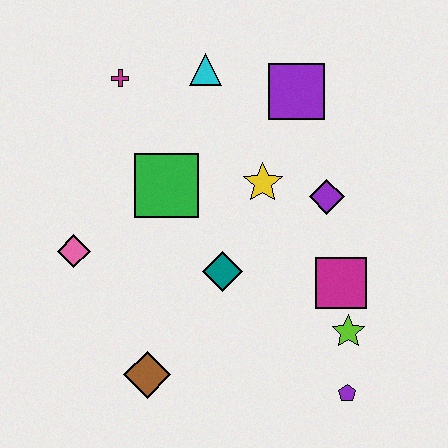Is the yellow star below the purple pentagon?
No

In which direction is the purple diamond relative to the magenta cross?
The purple diamond is to the right of the magenta cross.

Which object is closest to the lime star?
The magenta square is closest to the lime star.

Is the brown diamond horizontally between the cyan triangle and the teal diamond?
No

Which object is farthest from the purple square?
The brown diamond is farthest from the purple square.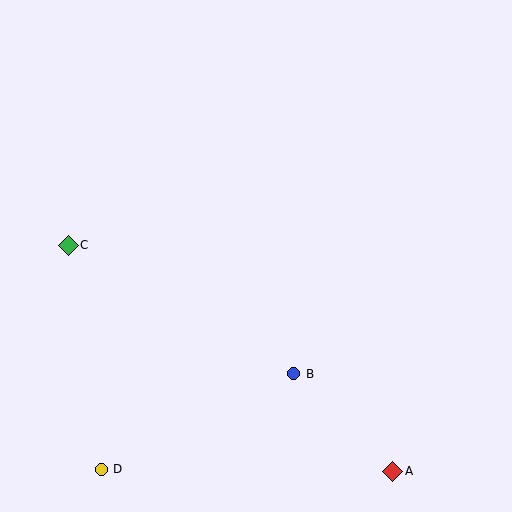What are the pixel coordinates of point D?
Point D is at (101, 469).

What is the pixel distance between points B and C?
The distance between B and C is 260 pixels.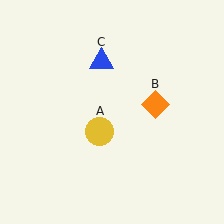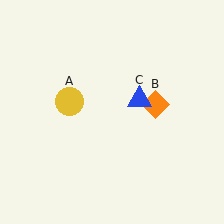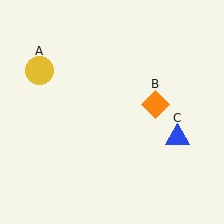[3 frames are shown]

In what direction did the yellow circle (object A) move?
The yellow circle (object A) moved up and to the left.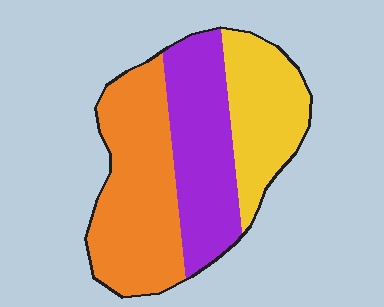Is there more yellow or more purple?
Purple.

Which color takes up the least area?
Yellow, at roughly 25%.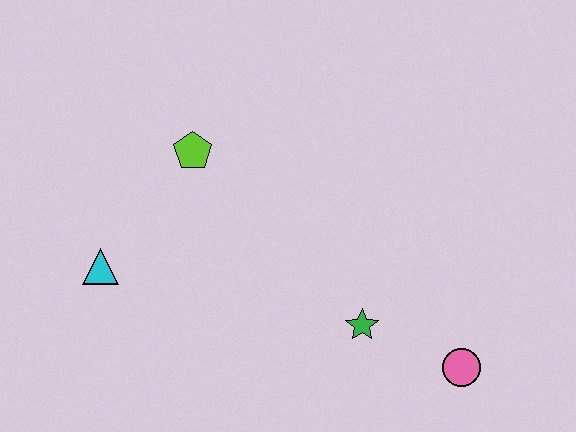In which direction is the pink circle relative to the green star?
The pink circle is to the right of the green star.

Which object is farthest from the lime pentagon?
The pink circle is farthest from the lime pentagon.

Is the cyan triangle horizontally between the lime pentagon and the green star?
No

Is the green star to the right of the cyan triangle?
Yes